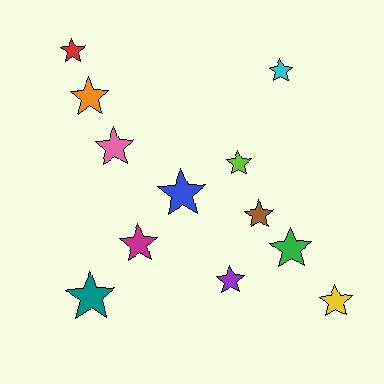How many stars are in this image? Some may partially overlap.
There are 12 stars.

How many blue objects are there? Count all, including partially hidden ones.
There is 1 blue object.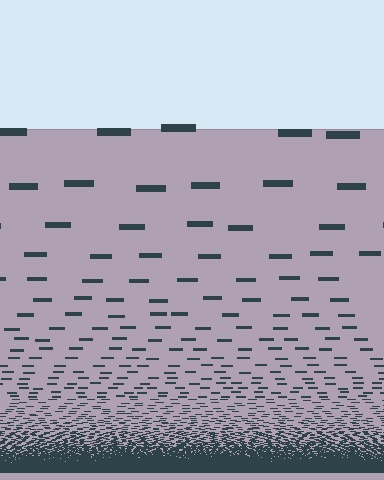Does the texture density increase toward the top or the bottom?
Density increases toward the bottom.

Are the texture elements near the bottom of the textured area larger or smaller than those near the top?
Smaller. The gradient is inverted — elements near the bottom are smaller and denser.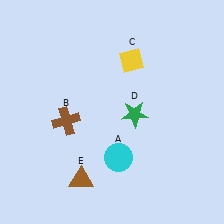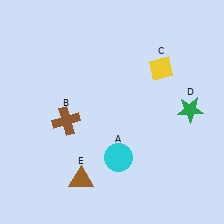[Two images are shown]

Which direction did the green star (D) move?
The green star (D) moved right.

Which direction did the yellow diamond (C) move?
The yellow diamond (C) moved right.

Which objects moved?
The objects that moved are: the yellow diamond (C), the green star (D).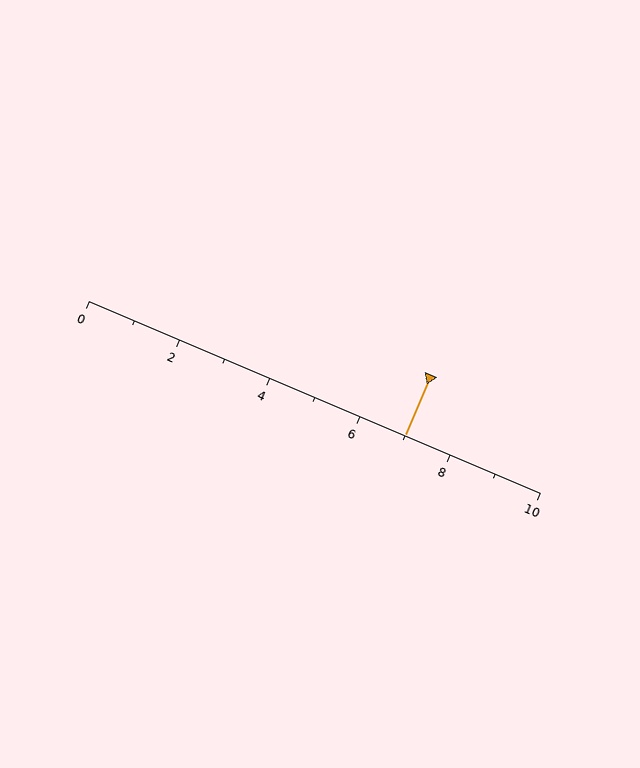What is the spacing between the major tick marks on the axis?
The major ticks are spaced 2 apart.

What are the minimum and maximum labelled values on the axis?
The axis runs from 0 to 10.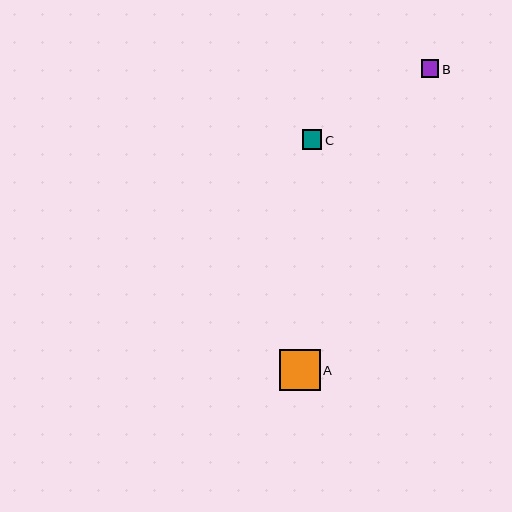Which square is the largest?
Square A is the largest with a size of approximately 40 pixels.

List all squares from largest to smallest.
From largest to smallest: A, C, B.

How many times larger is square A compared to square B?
Square A is approximately 2.3 times the size of square B.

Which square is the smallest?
Square B is the smallest with a size of approximately 18 pixels.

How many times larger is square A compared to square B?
Square A is approximately 2.3 times the size of square B.